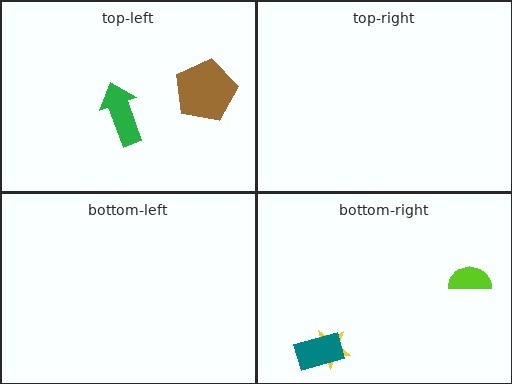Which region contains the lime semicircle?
The bottom-right region.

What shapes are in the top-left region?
The green arrow, the brown pentagon.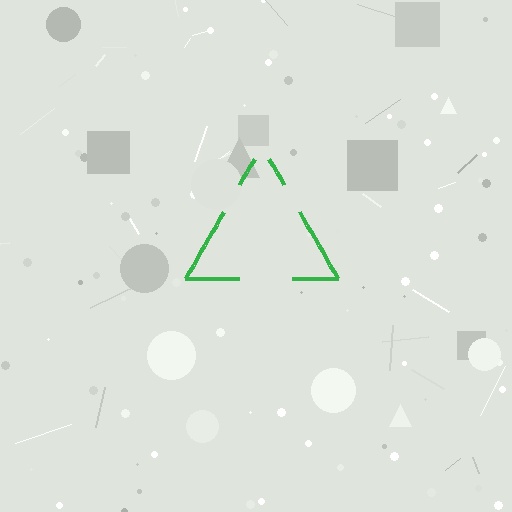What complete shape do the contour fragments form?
The contour fragments form a triangle.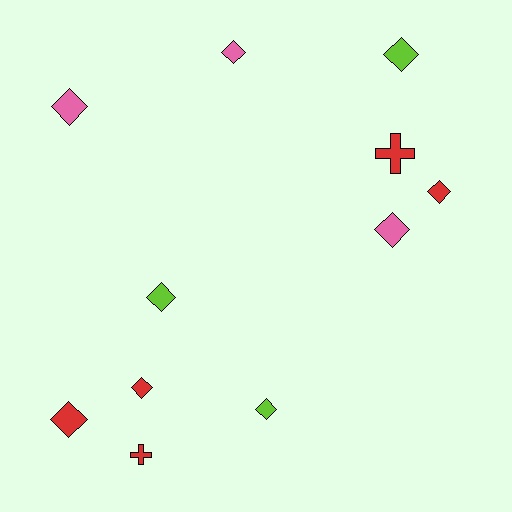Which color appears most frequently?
Red, with 5 objects.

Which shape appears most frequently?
Diamond, with 9 objects.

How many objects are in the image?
There are 11 objects.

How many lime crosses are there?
There are no lime crosses.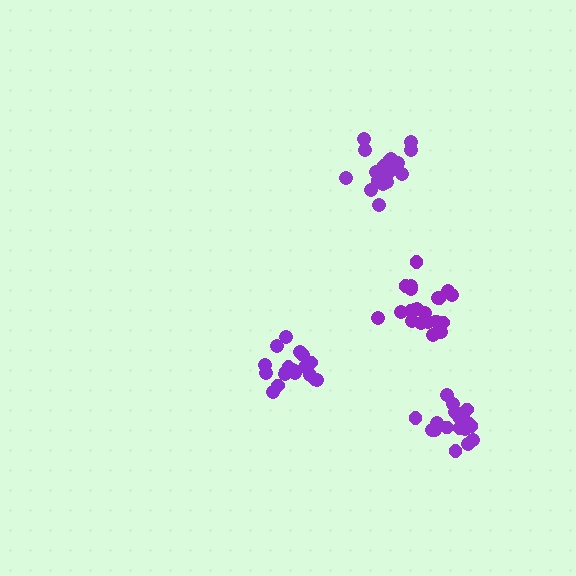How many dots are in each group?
Group 1: 20 dots, Group 2: 17 dots, Group 3: 20 dots, Group 4: 21 dots (78 total).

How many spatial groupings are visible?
There are 4 spatial groupings.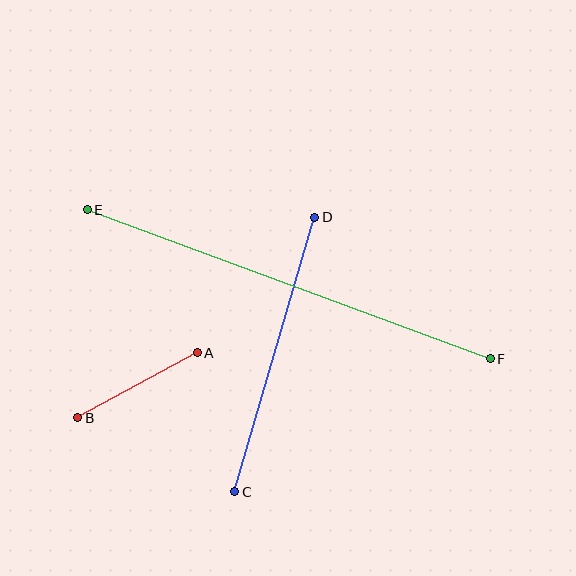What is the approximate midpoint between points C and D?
The midpoint is at approximately (275, 355) pixels.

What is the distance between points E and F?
The distance is approximately 430 pixels.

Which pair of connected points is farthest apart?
Points E and F are farthest apart.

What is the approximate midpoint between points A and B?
The midpoint is at approximately (137, 385) pixels.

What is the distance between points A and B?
The distance is approximately 136 pixels.